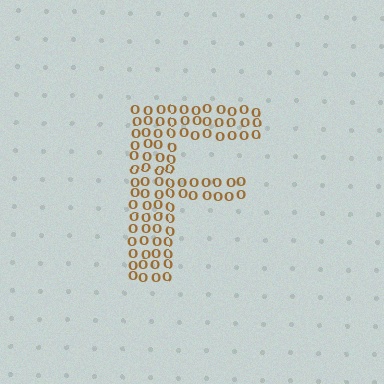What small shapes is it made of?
It is made of small letter O's.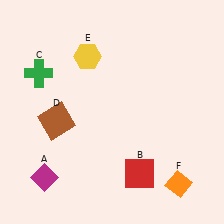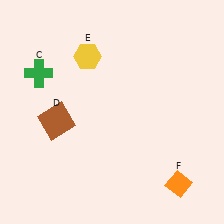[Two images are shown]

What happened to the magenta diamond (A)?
The magenta diamond (A) was removed in Image 2. It was in the bottom-left area of Image 1.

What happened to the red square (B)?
The red square (B) was removed in Image 2. It was in the bottom-right area of Image 1.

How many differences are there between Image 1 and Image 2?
There are 2 differences between the two images.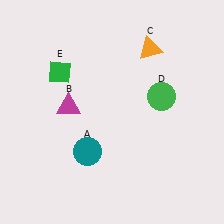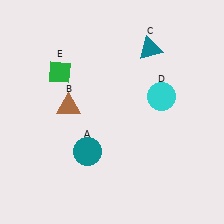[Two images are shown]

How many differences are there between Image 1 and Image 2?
There are 3 differences between the two images.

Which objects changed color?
B changed from magenta to brown. C changed from orange to teal. D changed from green to cyan.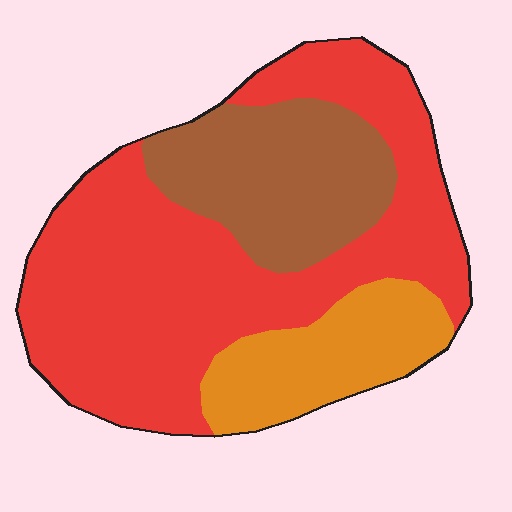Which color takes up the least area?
Orange, at roughly 15%.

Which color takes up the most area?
Red, at roughly 60%.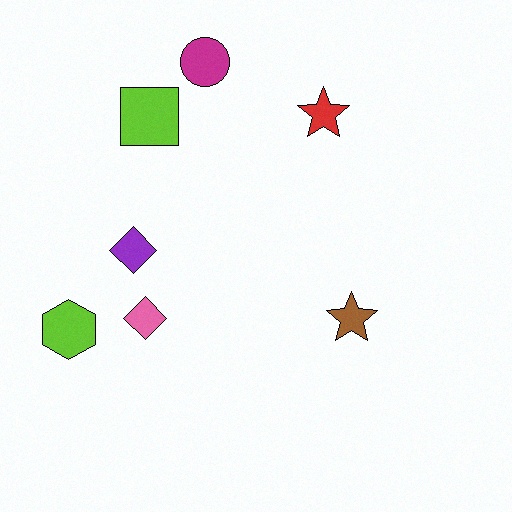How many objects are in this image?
There are 7 objects.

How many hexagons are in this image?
There is 1 hexagon.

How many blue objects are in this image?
There are no blue objects.